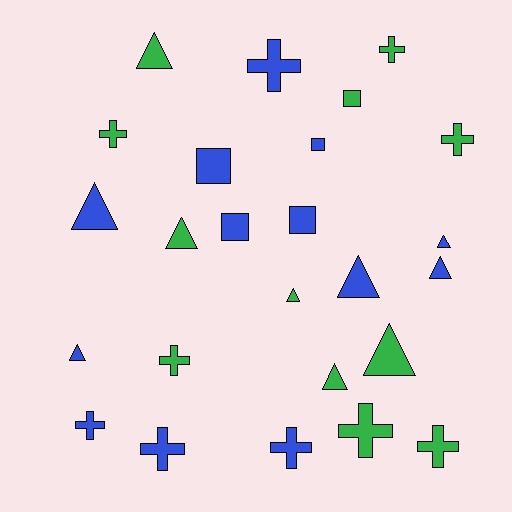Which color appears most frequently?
Blue, with 13 objects.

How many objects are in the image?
There are 25 objects.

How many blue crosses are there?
There are 4 blue crosses.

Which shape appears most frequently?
Cross, with 10 objects.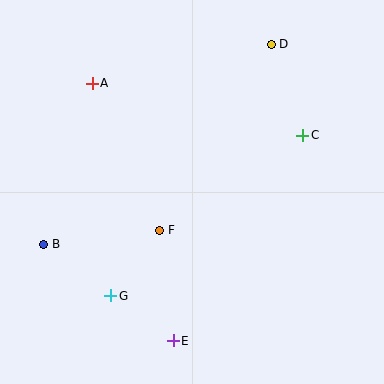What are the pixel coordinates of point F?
Point F is at (160, 230).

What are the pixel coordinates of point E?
Point E is at (173, 341).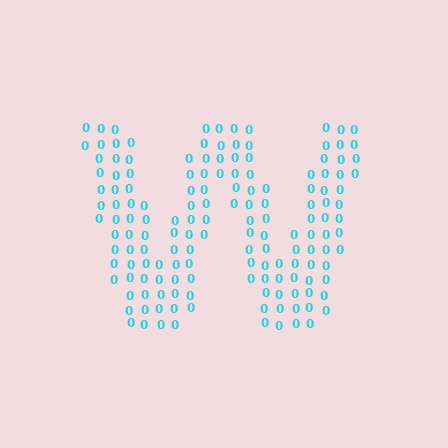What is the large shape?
The large shape is the letter W.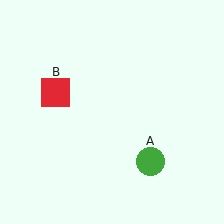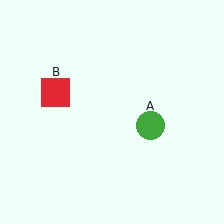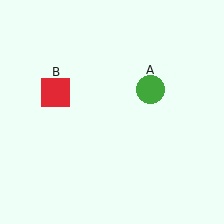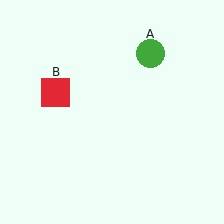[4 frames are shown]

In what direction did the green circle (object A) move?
The green circle (object A) moved up.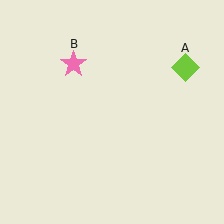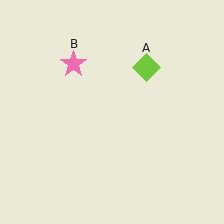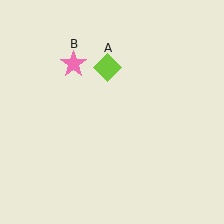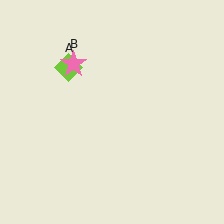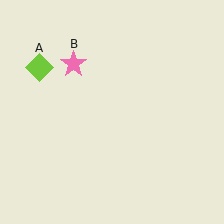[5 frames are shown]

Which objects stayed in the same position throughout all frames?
Pink star (object B) remained stationary.